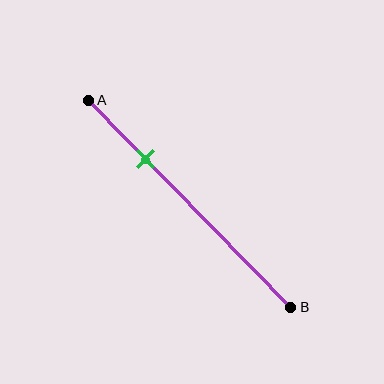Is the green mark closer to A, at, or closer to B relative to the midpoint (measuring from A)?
The green mark is closer to point A than the midpoint of segment AB.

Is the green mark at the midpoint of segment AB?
No, the mark is at about 30% from A, not at the 50% midpoint.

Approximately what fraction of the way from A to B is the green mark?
The green mark is approximately 30% of the way from A to B.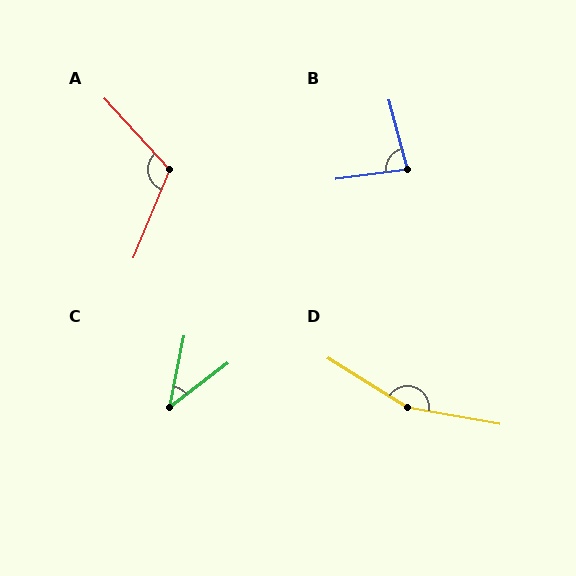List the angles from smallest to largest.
C (42°), B (83°), A (115°), D (158°).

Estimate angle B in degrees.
Approximately 83 degrees.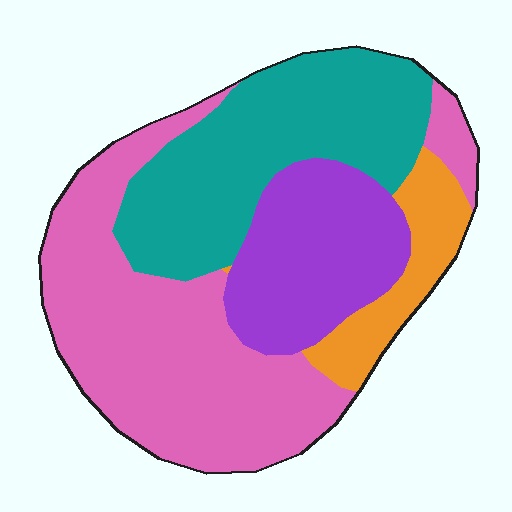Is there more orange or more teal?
Teal.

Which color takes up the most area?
Pink, at roughly 40%.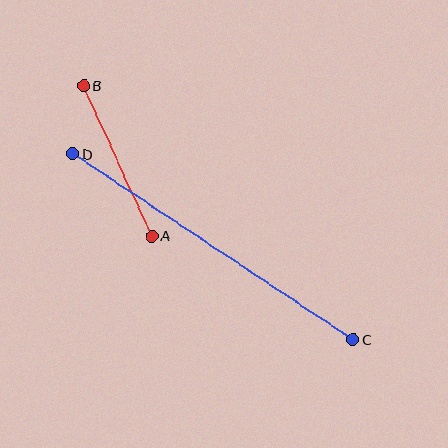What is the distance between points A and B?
The distance is approximately 165 pixels.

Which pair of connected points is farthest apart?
Points C and D are farthest apart.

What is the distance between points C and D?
The distance is approximately 336 pixels.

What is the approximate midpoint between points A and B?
The midpoint is at approximately (118, 161) pixels.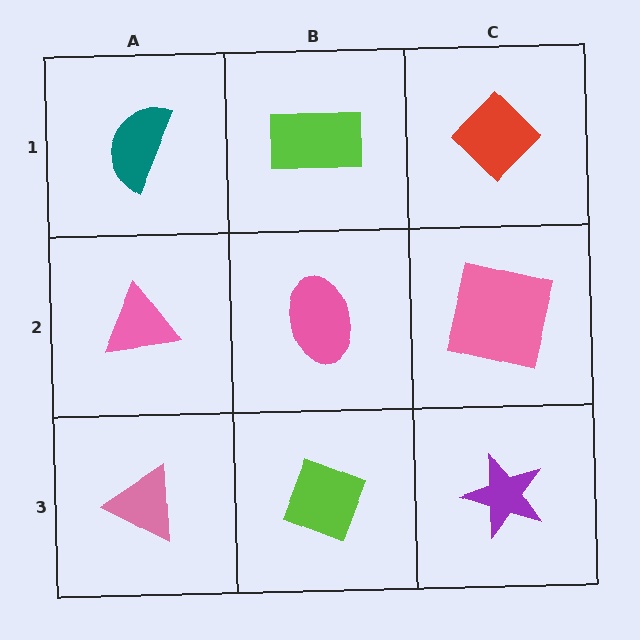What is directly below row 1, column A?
A pink triangle.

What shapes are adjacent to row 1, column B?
A pink ellipse (row 2, column B), a teal semicircle (row 1, column A), a red diamond (row 1, column C).